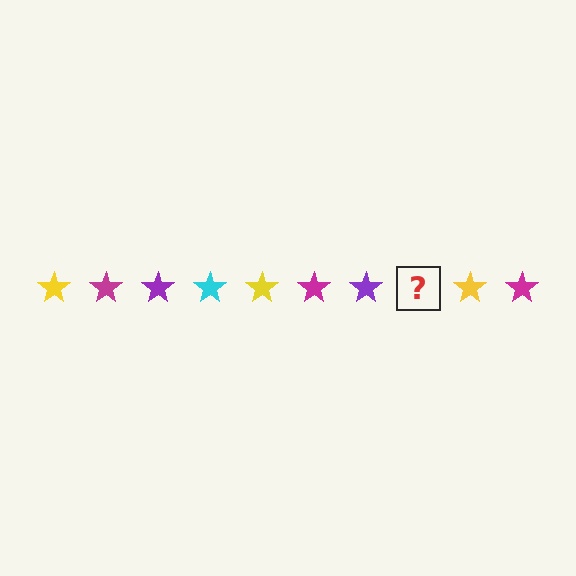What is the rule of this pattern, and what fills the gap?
The rule is that the pattern cycles through yellow, magenta, purple, cyan stars. The gap should be filled with a cyan star.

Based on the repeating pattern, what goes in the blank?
The blank should be a cyan star.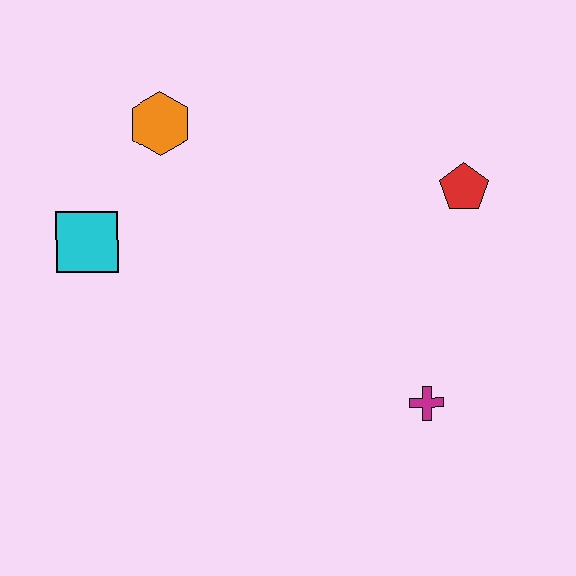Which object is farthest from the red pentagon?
The cyan square is farthest from the red pentagon.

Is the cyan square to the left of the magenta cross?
Yes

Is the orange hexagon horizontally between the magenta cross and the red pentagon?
No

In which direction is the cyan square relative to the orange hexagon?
The cyan square is below the orange hexagon.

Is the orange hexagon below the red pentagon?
No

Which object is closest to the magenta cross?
The red pentagon is closest to the magenta cross.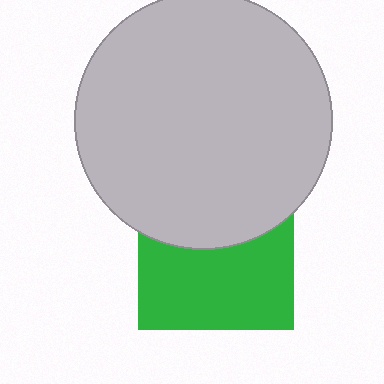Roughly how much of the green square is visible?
About half of it is visible (roughly 57%).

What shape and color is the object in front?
The object in front is a light gray circle.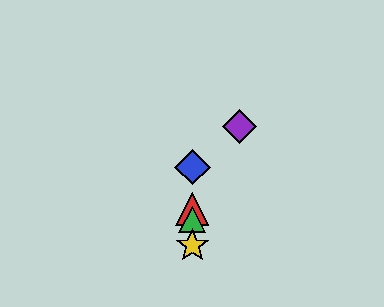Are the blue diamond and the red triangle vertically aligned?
Yes, both are at x≈192.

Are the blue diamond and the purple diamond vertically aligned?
No, the blue diamond is at x≈192 and the purple diamond is at x≈240.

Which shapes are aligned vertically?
The red triangle, the blue diamond, the green triangle, the yellow star are aligned vertically.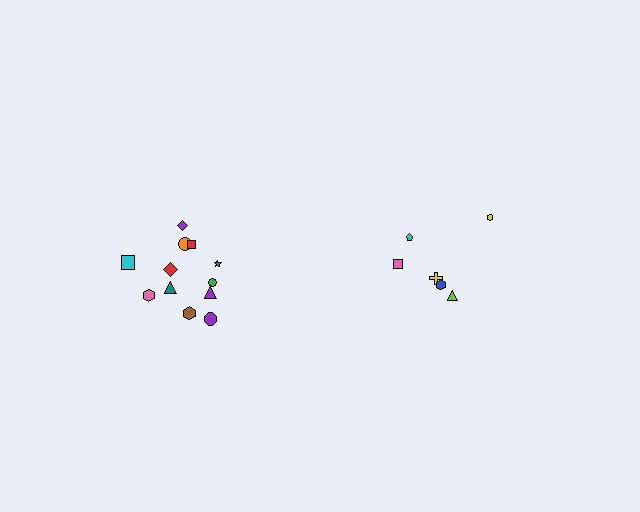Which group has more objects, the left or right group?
The left group.